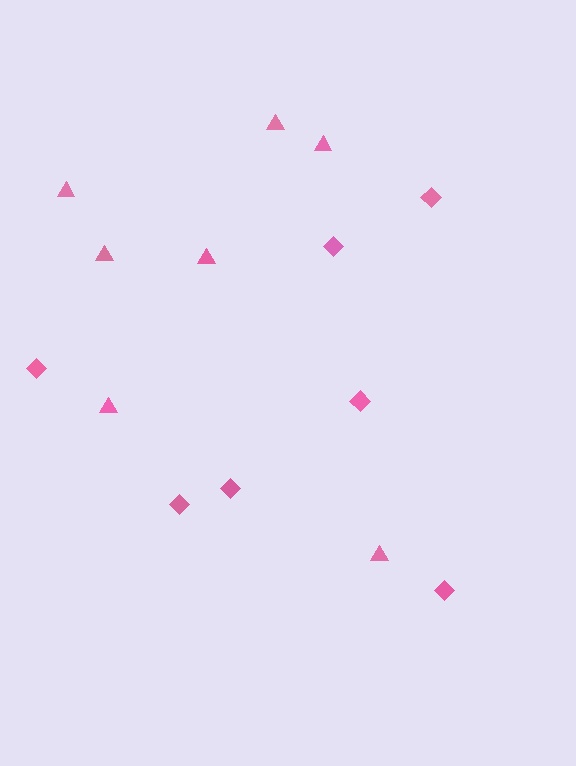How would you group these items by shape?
There are 2 groups: one group of triangles (7) and one group of diamonds (7).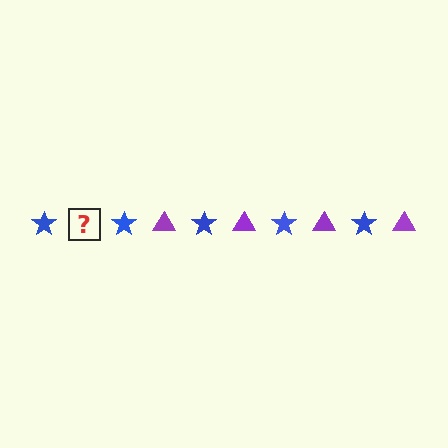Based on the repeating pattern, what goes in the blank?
The blank should be a purple triangle.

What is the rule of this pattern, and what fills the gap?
The rule is that the pattern alternates between blue star and purple triangle. The gap should be filled with a purple triangle.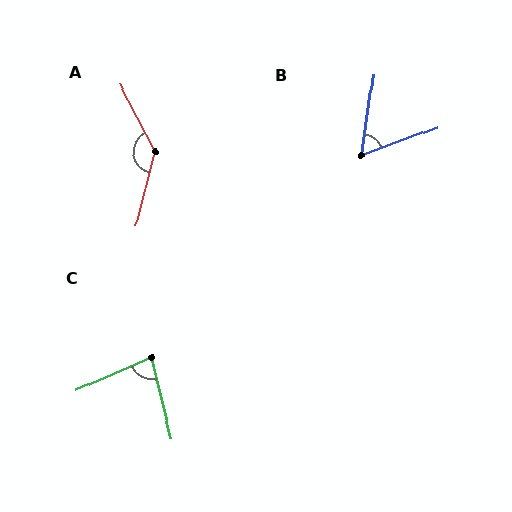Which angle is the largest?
A, at approximately 138 degrees.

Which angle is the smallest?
B, at approximately 62 degrees.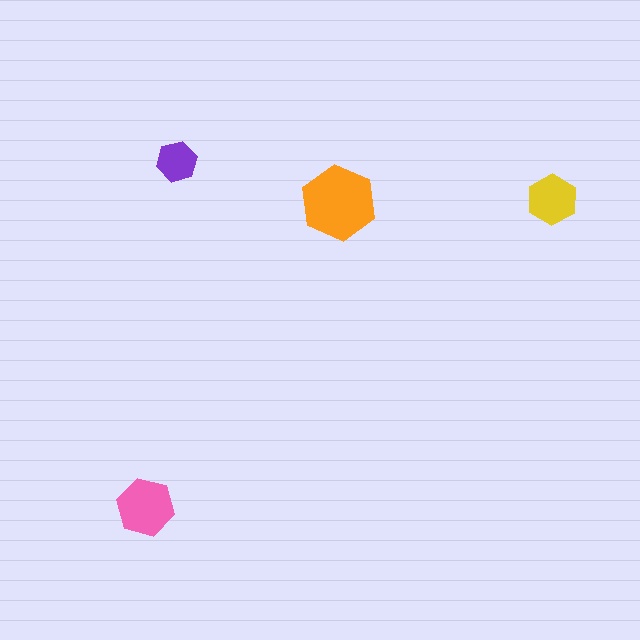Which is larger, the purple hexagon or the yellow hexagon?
The yellow one.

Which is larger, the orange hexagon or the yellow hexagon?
The orange one.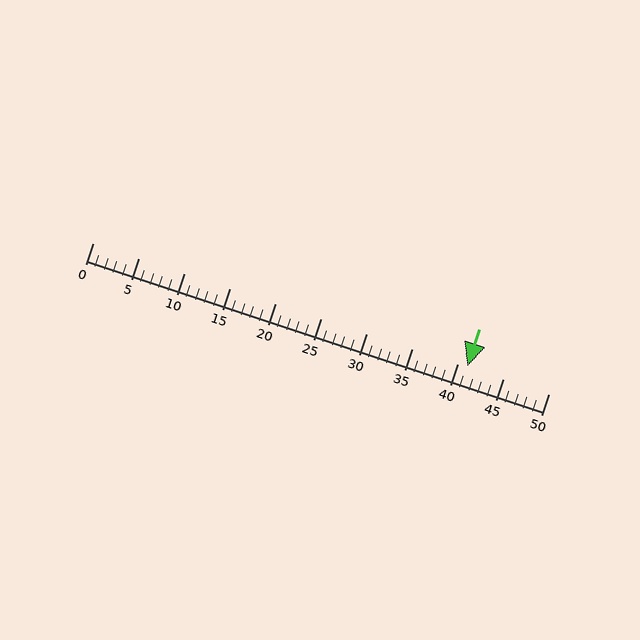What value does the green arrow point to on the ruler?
The green arrow points to approximately 41.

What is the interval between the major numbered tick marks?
The major tick marks are spaced 5 units apart.